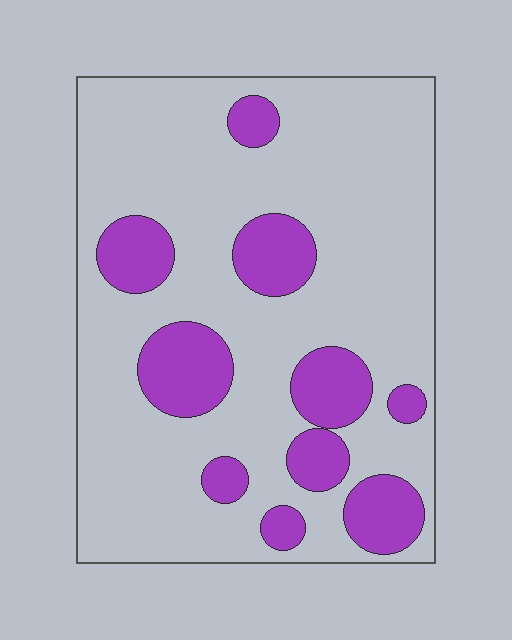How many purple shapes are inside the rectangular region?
10.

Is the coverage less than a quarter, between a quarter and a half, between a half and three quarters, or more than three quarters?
Less than a quarter.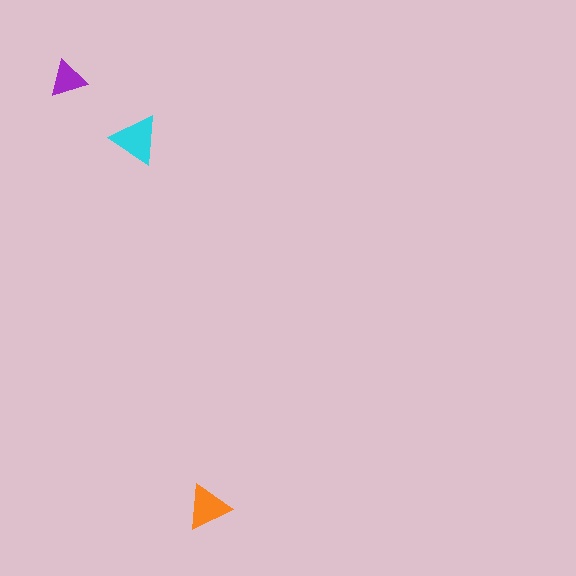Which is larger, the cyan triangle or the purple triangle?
The cyan one.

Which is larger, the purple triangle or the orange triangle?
The orange one.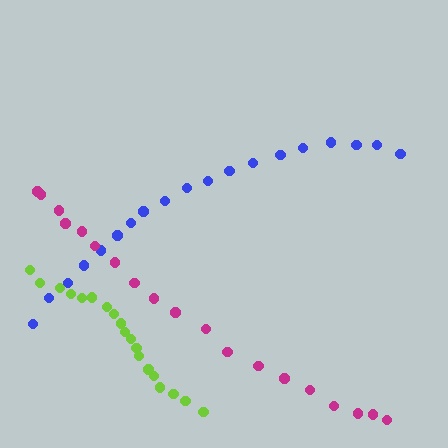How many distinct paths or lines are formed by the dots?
There are 3 distinct paths.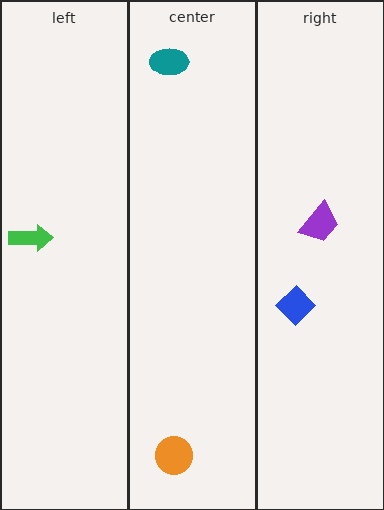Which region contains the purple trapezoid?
The right region.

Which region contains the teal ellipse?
The center region.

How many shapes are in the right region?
2.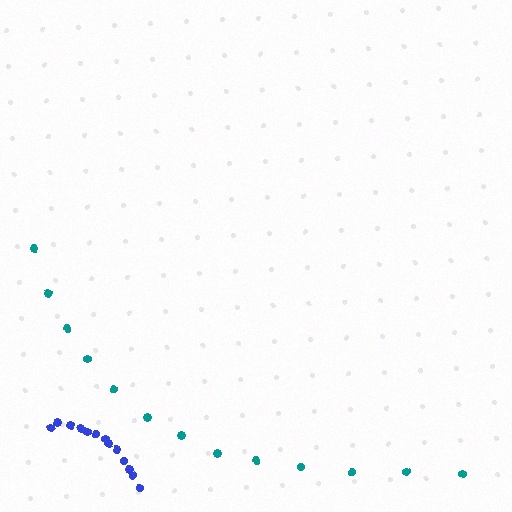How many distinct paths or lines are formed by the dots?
There are 2 distinct paths.